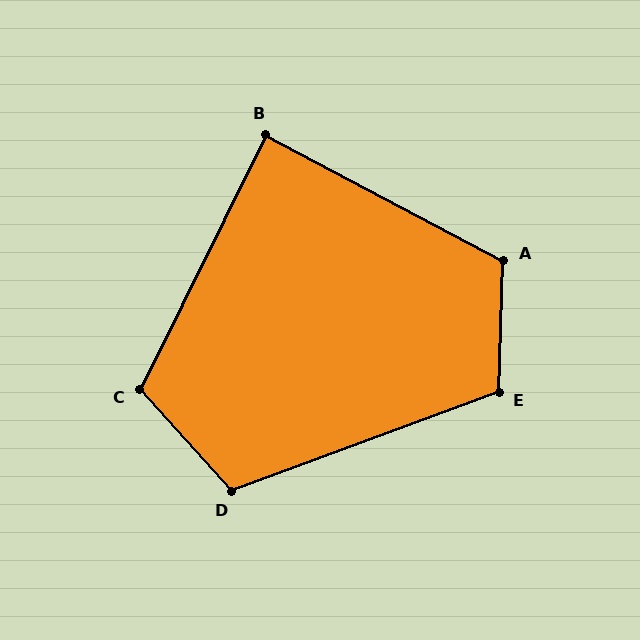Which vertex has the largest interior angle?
A, at approximately 116 degrees.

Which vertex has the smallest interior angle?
B, at approximately 88 degrees.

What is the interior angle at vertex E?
Approximately 112 degrees (obtuse).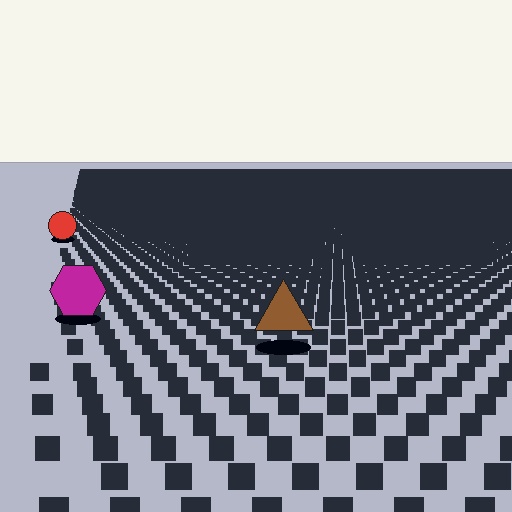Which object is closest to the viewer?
The brown triangle is closest. The texture marks near it are larger and more spread out.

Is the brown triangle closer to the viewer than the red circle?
Yes. The brown triangle is closer — you can tell from the texture gradient: the ground texture is coarser near it.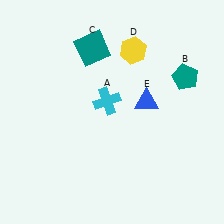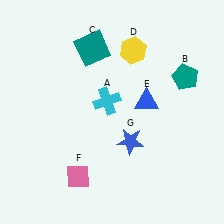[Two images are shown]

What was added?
A pink diamond (F), a blue star (G) were added in Image 2.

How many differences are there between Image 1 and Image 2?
There are 2 differences between the two images.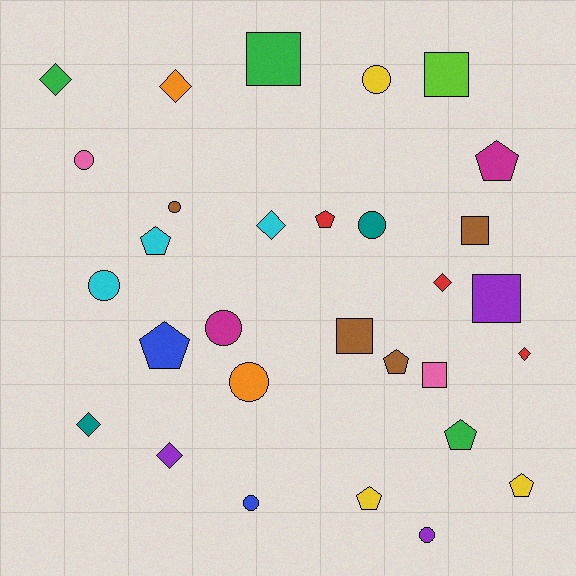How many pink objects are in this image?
There are 2 pink objects.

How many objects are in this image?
There are 30 objects.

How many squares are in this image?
There are 6 squares.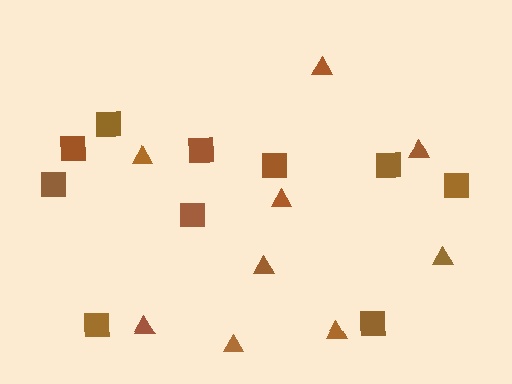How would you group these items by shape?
There are 2 groups: one group of squares (10) and one group of triangles (9).